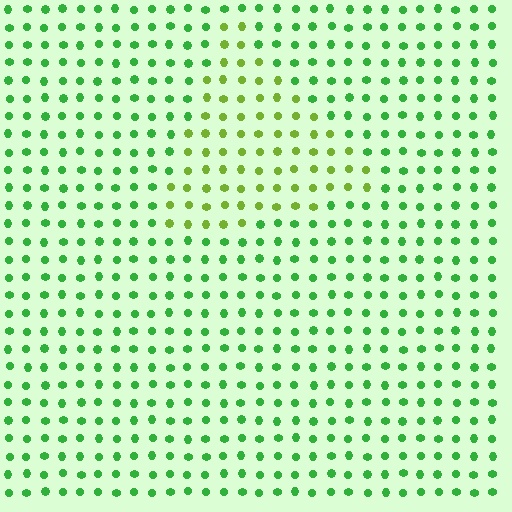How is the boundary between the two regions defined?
The boundary is defined purely by a slight shift in hue (about 36 degrees). Spacing, size, and orientation are identical on both sides.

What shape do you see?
I see a triangle.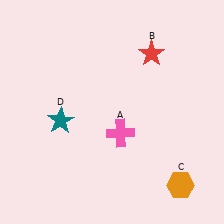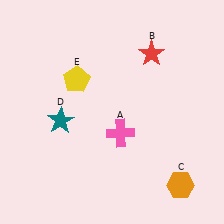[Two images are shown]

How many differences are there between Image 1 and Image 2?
There is 1 difference between the two images.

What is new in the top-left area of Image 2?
A yellow pentagon (E) was added in the top-left area of Image 2.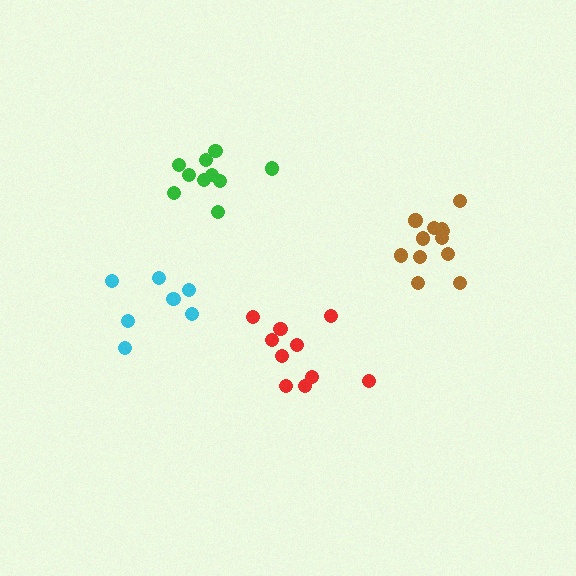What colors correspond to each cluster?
The clusters are colored: brown, red, green, cyan.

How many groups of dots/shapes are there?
There are 4 groups.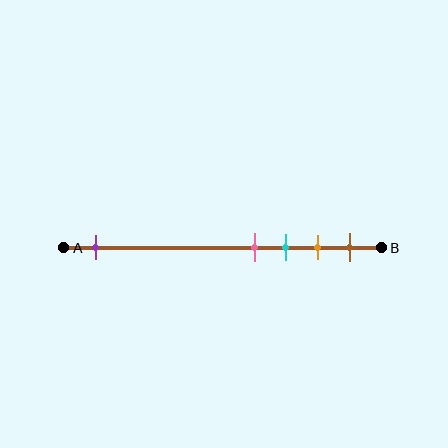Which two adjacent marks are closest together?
The pink and cyan marks are the closest adjacent pair.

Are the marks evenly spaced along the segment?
No, the marks are not evenly spaced.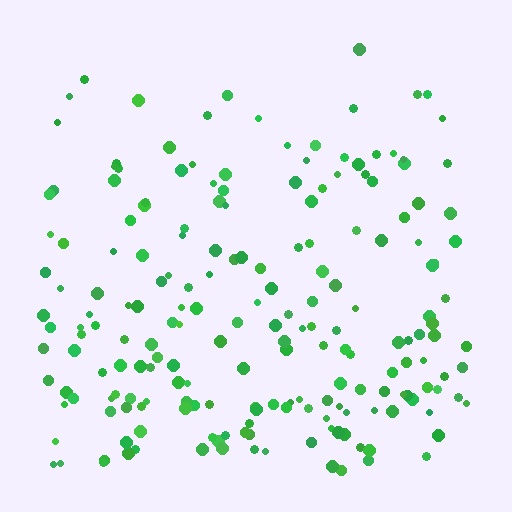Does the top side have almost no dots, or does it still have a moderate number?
Still a moderate number, just noticeably fewer than the bottom.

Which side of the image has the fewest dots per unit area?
The top.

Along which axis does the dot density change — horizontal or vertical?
Vertical.